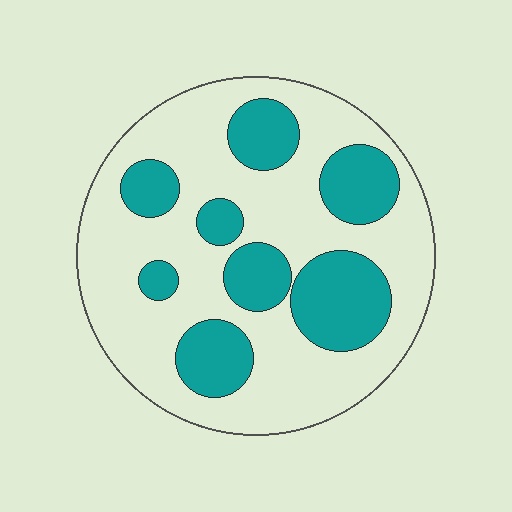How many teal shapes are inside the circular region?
8.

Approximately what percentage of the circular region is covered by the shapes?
Approximately 30%.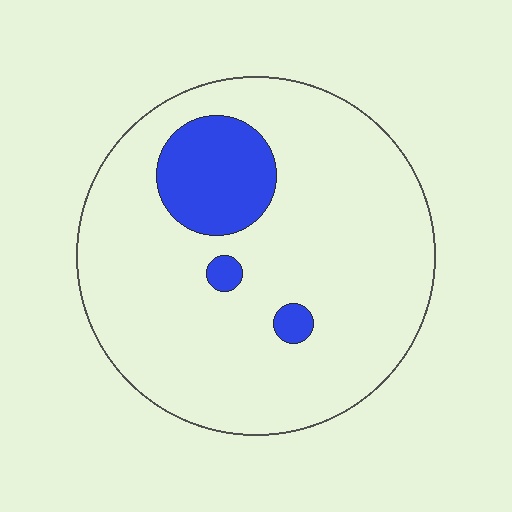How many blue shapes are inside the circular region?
3.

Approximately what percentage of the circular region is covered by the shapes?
Approximately 15%.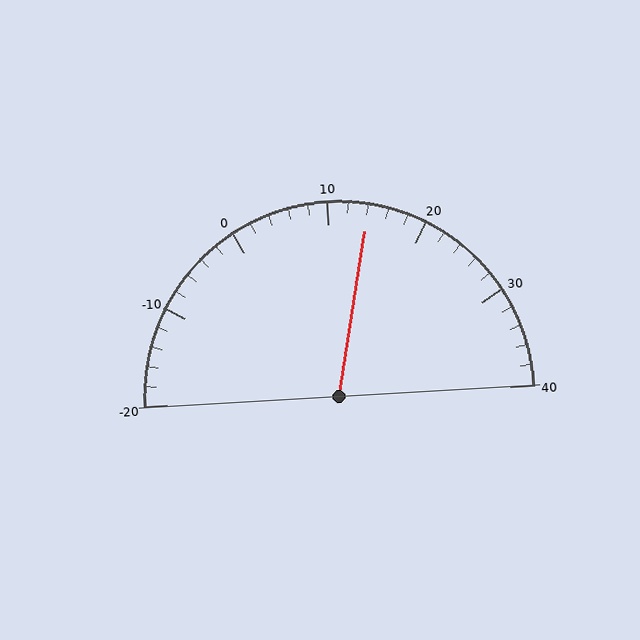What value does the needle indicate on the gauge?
The needle indicates approximately 14.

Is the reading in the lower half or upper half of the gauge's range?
The reading is in the upper half of the range (-20 to 40).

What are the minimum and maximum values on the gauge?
The gauge ranges from -20 to 40.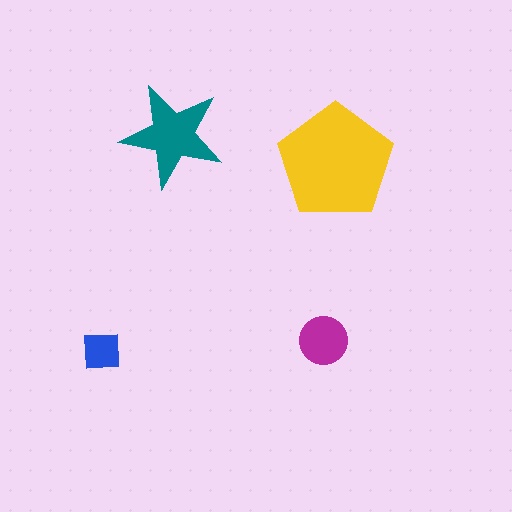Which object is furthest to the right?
The yellow pentagon is rightmost.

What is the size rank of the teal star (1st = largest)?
2nd.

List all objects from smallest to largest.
The blue square, the magenta circle, the teal star, the yellow pentagon.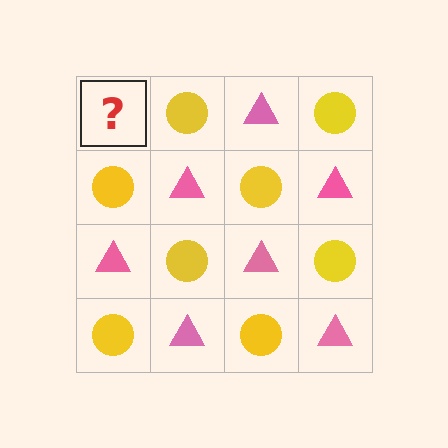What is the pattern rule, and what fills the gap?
The rule is that it alternates pink triangle and yellow circle in a checkerboard pattern. The gap should be filled with a pink triangle.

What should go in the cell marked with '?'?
The missing cell should contain a pink triangle.